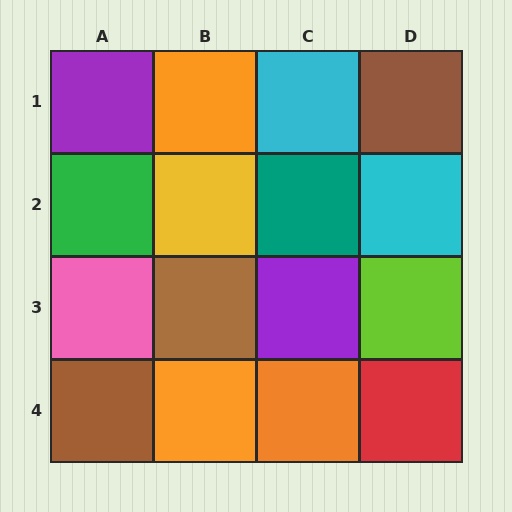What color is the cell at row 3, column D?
Lime.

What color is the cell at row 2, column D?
Cyan.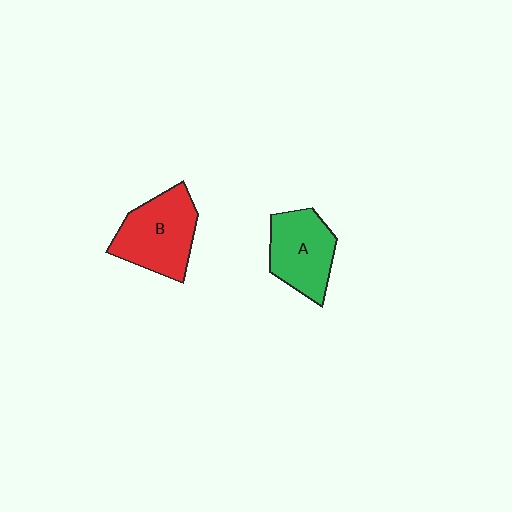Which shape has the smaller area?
Shape A (green).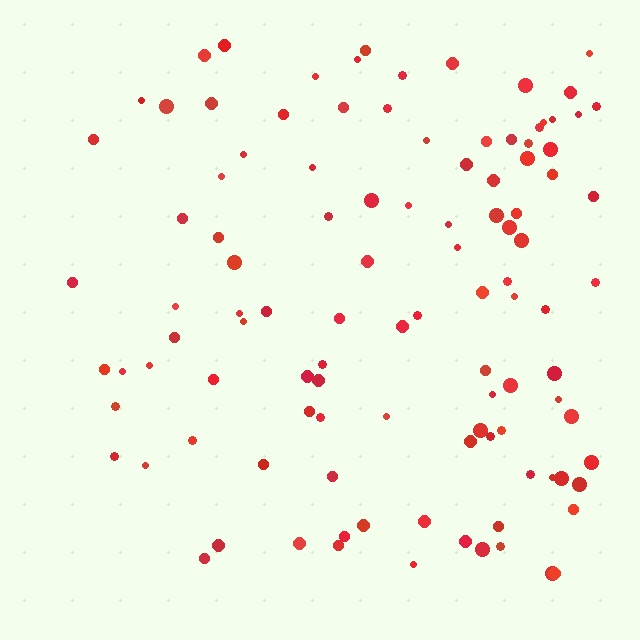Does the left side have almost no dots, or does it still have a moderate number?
Still a moderate number, just noticeably fewer than the right.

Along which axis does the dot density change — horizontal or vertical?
Horizontal.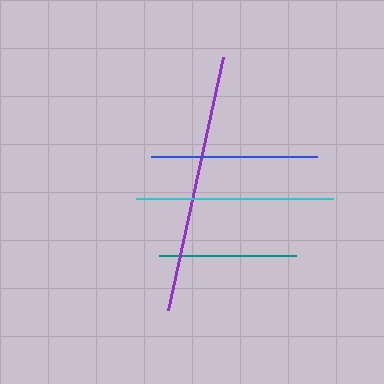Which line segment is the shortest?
The teal line is the shortest at approximately 138 pixels.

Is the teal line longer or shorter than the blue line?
The blue line is longer than the teal line.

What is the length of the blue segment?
The blue segment is approximately 165 pixels long.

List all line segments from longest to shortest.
From longest to shortest: purple, cyan, blue, teal.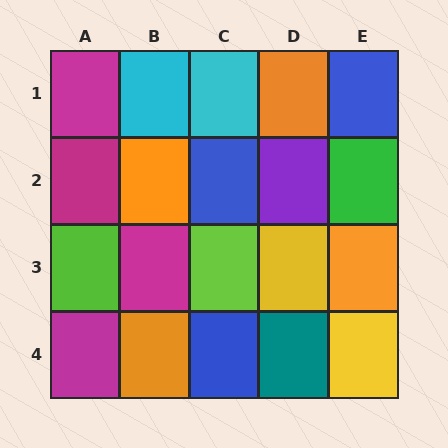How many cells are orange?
4 cells are orange.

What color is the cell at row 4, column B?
Orange.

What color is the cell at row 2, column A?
Magenta.